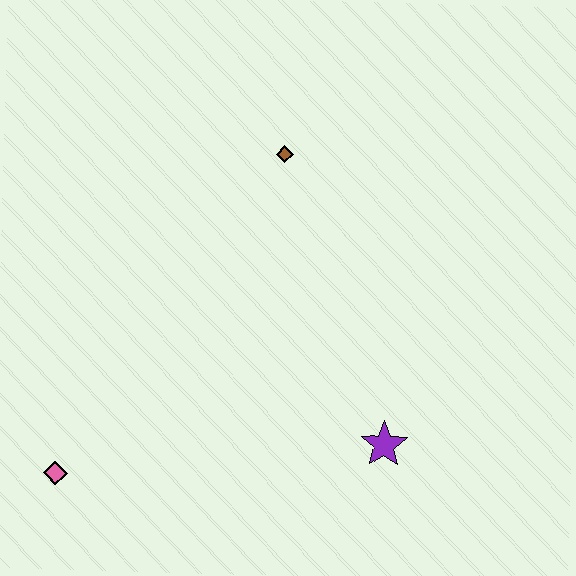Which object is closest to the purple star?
The brown diamond is closest to the purple star.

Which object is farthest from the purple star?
The pink diamond is farthest from the purple star.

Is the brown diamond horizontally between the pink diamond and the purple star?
Yes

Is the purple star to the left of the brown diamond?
No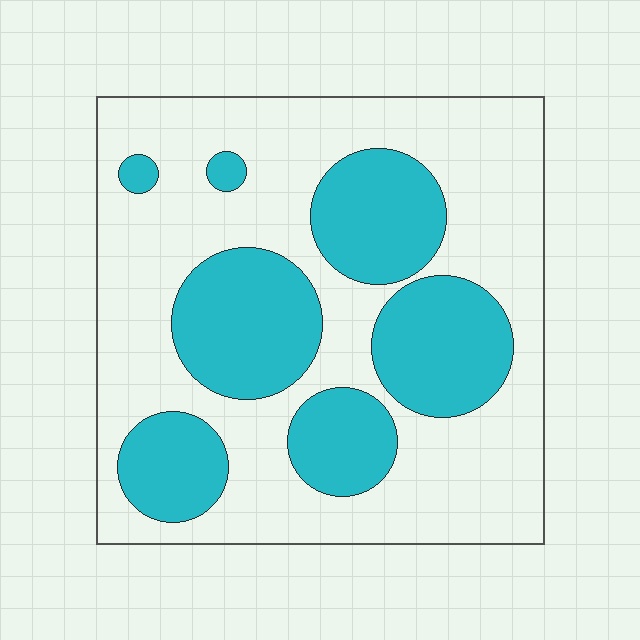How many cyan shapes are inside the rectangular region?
7.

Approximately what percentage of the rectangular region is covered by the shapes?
Approximately 35%.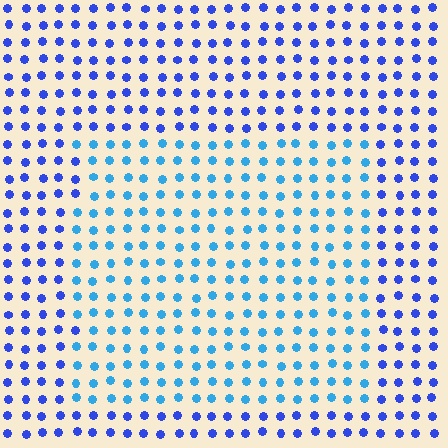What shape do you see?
I see a rectangle.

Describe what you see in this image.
The image is filled with small blue elements in a uniform arrangement. A rectangle-shaped region is visible where the elements are tinted to a slightly different hue, forming a subtle color boundary.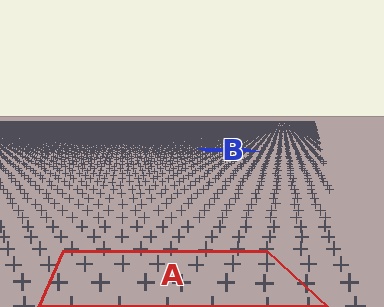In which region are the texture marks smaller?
The texture marks are smaller in region B, because it is farther away.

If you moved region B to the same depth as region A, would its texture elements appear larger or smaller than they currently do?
They would appear larger. At a closer depth, the same texture elements are projected at a bigger on-screen size.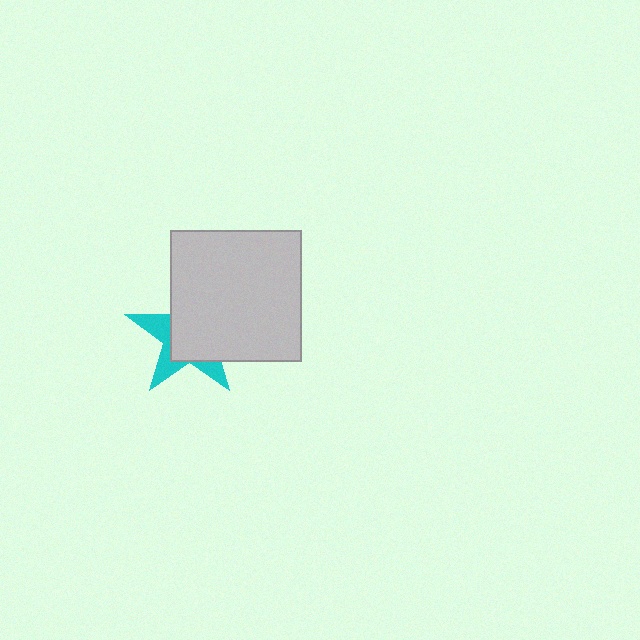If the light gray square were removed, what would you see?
You would see the complete cyan star.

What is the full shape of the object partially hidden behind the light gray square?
The partially hidden object is a cyan star.